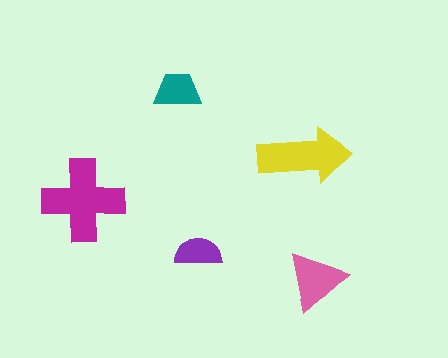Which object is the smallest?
The purple semicircle.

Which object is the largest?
The magenta cross.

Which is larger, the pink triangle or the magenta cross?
The magenta cross.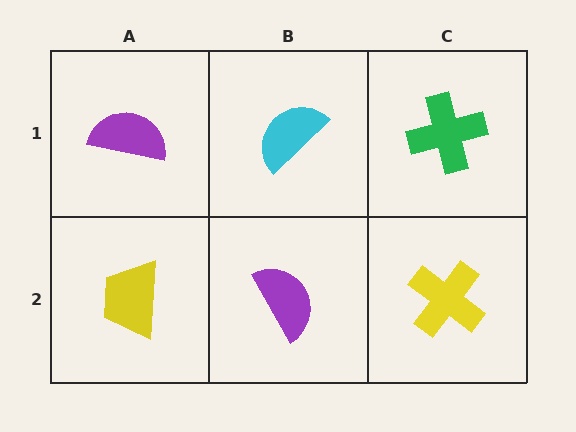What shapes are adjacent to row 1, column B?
A purple semicircle (row 2, column B), a purple semicircle (row 1, column A), a green cross (row 1, column C).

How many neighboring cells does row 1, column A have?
2.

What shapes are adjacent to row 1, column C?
A yellow cross (row 2, column C), a cyan semicircle (row 1, column B).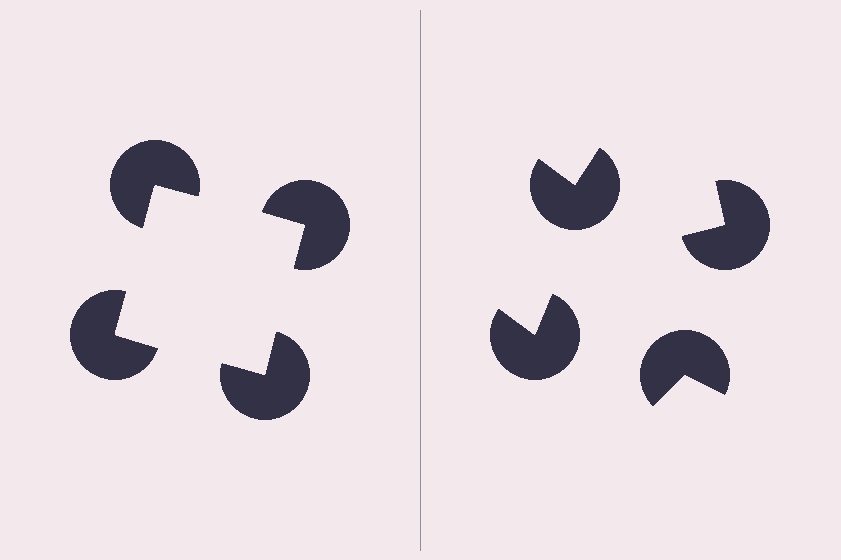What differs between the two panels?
The pac-man discs are positioned identically on both sides; only the wedge orientations differ. On the left they align to a square; on the right they are misaligned.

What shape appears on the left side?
An illusory square.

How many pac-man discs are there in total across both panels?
8 — 4 on each side.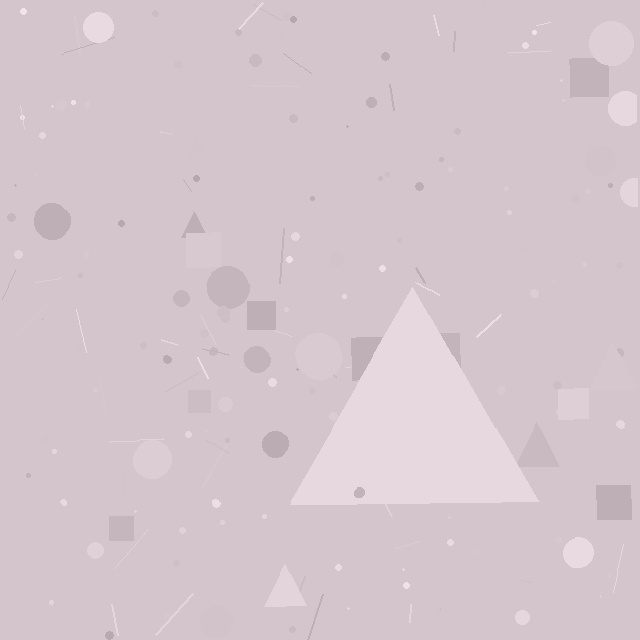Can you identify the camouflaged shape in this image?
The camouflaged shape is a triangle.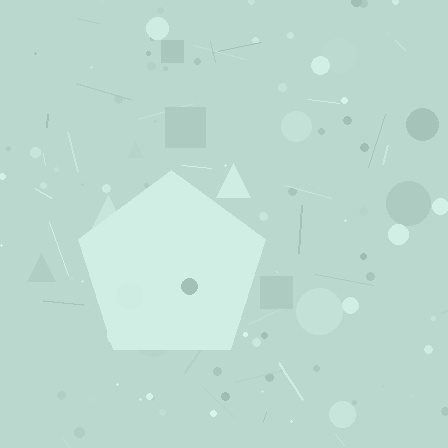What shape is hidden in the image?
A pentagon is hidden in the image.